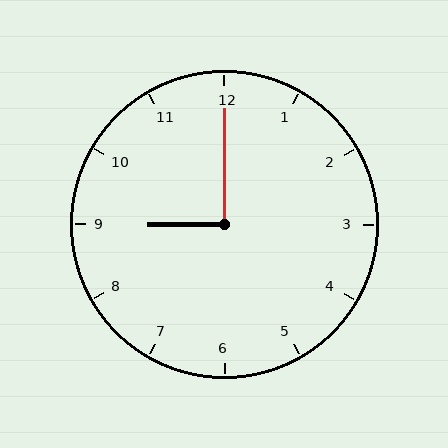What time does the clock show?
9:00.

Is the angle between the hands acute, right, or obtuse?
It is right.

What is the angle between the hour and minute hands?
Approximately 90 degrees.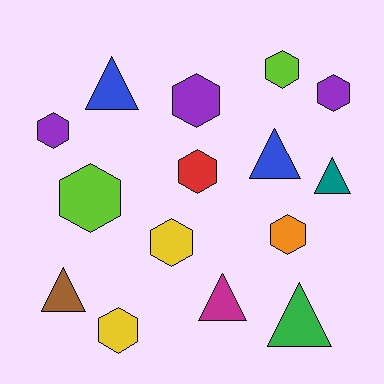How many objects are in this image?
There are 15 objects.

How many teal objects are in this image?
There is 1 teal object.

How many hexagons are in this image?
There are 9 hexagons.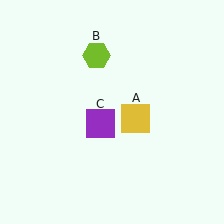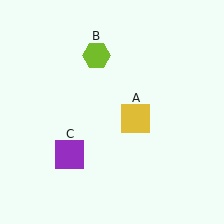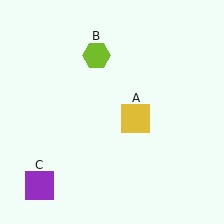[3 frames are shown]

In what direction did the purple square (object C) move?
The purple square (object C) moved down and to the left.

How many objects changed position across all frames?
1 object changed position: purple square (object C).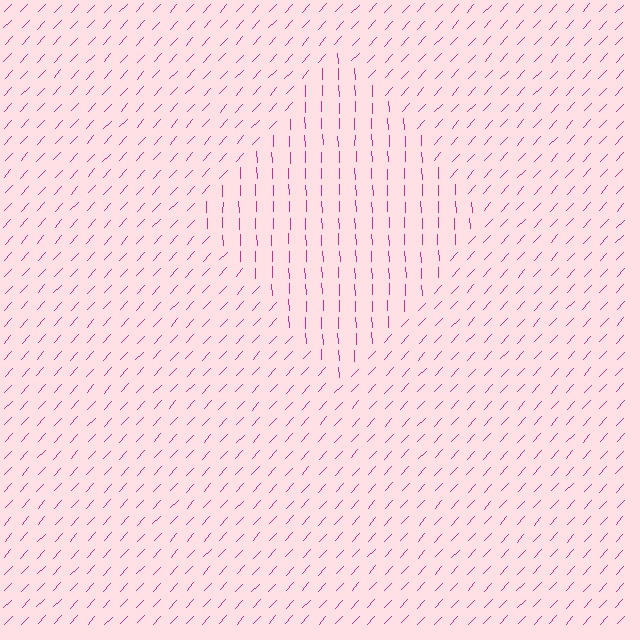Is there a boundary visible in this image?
Yes, there is a texture boundary formed by a change in line orientation.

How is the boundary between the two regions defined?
The boundary is defined purely by a change in line orientation (approximately 45 degrees difference). All lines are the same color and thickness.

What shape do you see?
I see a diamond.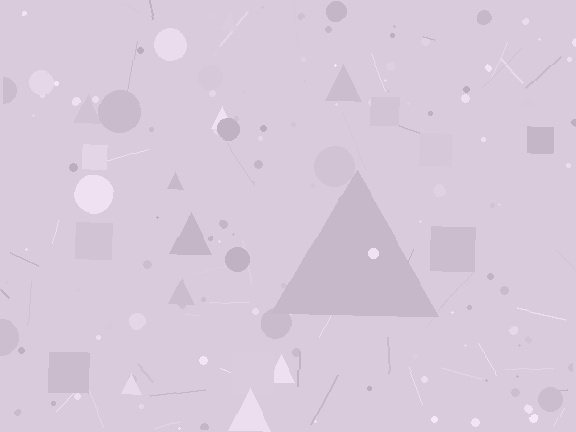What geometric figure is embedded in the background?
A triangle is embedded in the background.